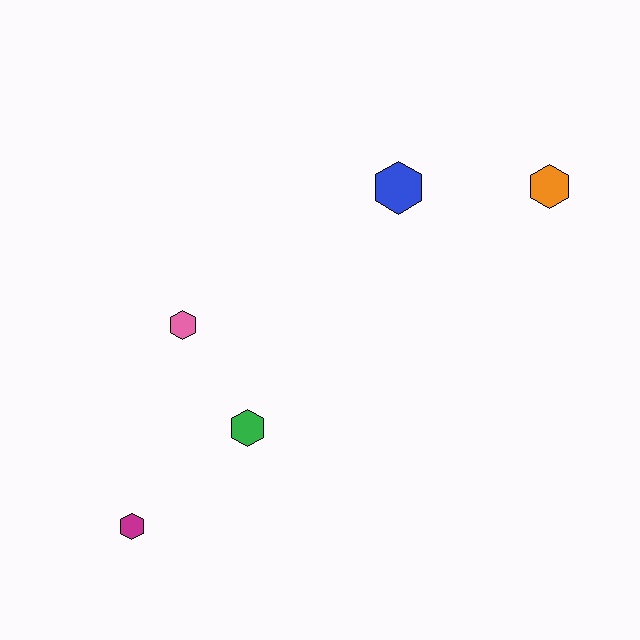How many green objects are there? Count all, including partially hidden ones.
There is 1 green object.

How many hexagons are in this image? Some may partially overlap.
There are 5 hexagons.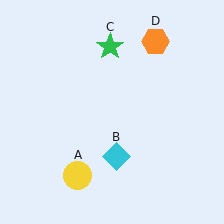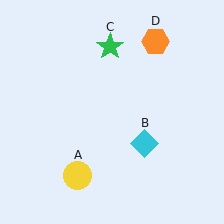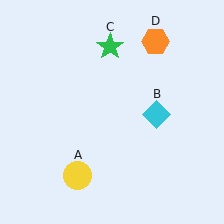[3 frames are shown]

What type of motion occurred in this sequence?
The cyan diamond (object B) rotated counterclockwise around the center of the scene.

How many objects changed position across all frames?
1 object changed position: cyan diamond (object B).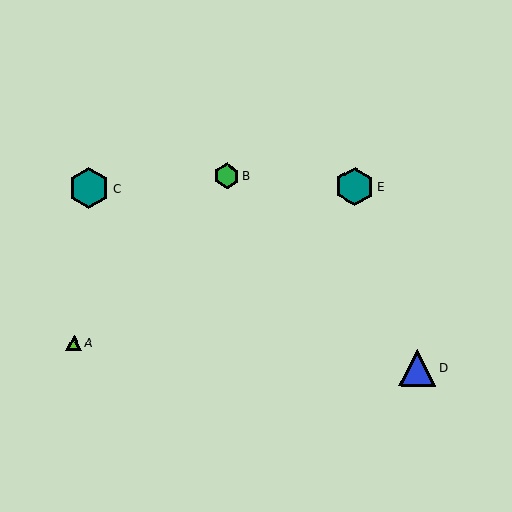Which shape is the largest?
The teal hexagon (labeled C) is the largest.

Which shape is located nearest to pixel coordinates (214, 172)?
The green hexagon (labeled B) at (227, 176) is nearest to that location.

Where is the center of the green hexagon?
The center of the green hexagon is at (227, 176).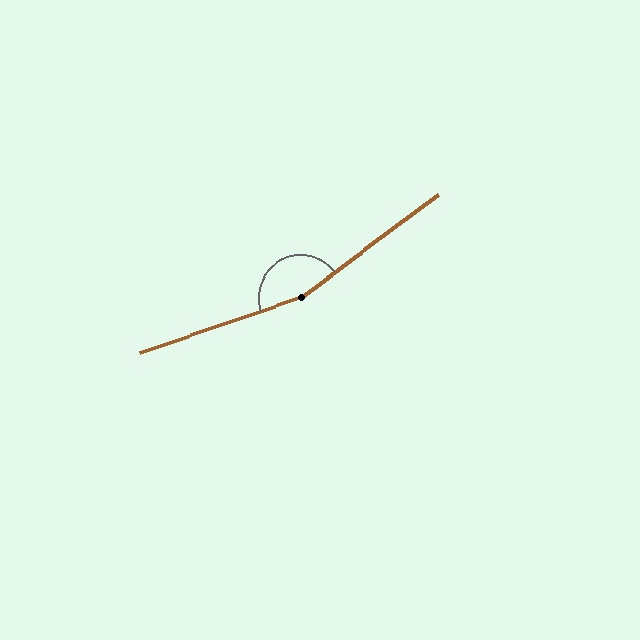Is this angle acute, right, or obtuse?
It is obtuse.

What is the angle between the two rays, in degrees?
Approximately 162 degrees.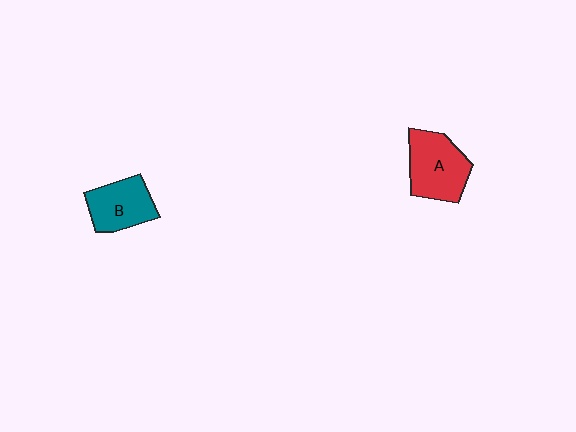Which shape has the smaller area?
Shape B (teal).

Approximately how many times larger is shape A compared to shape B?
Approximately 1.2 times.